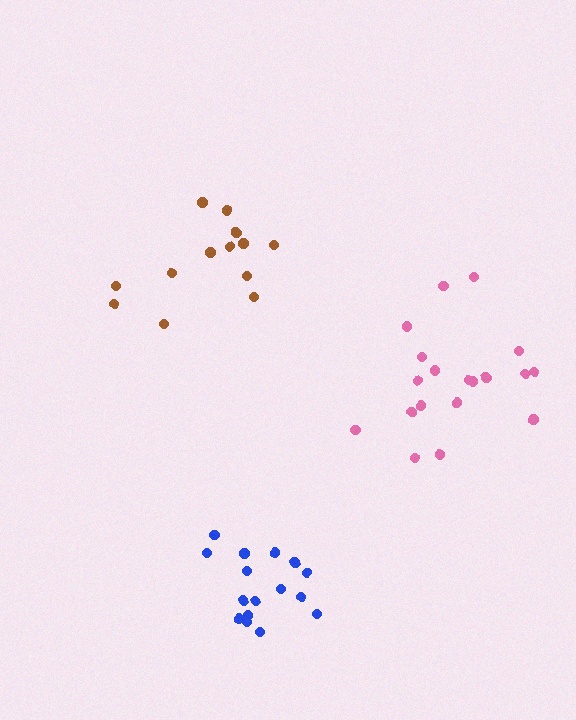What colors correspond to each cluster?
The clusters are colored: brown, blue, pink.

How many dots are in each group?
Group 1: 13 dots, Group 2: 16 dots, Group 3: 19 dots (48 total).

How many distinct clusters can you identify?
There are 3 distinct clusters.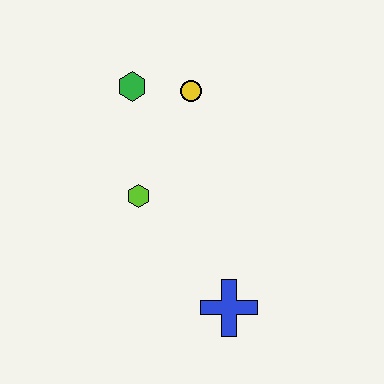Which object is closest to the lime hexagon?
The green hexagon is closest to the lime hexagon.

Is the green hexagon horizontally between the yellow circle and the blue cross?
No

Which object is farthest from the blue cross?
The green hexagon is farthest from the blue cross.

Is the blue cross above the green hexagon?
No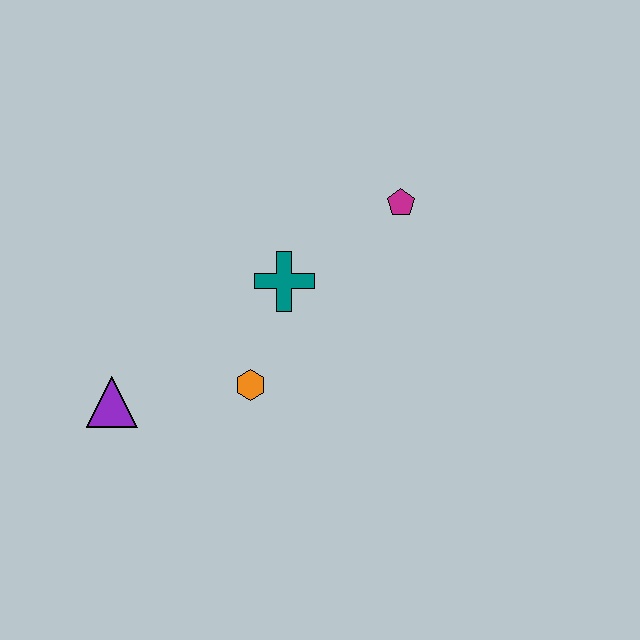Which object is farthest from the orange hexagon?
The magenta pentagon is farthest from the orange hexagon.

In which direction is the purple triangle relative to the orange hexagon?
The purple triangle is to the left of the orange hexagon.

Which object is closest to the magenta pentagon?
The teal cross is closest to the magenta pentagon.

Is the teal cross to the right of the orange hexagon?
Yes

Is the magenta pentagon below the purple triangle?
No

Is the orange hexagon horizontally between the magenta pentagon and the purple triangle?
Yes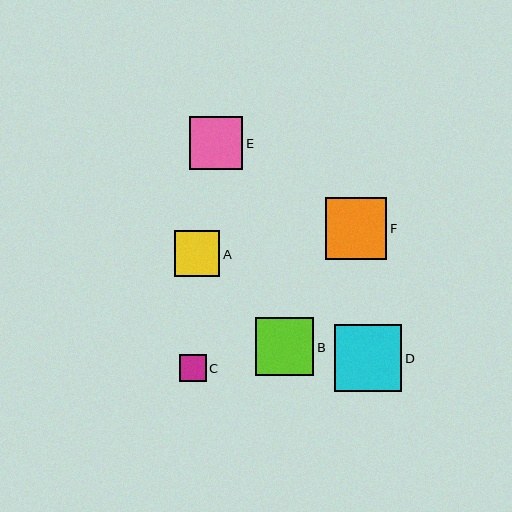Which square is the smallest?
Square C is the smallest with a size of approximately 26 pixels.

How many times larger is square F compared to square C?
Square F is approximately 2.3 times the size of square C.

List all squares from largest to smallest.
From largest to smallest: D, F, B, E, A, C.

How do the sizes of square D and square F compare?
Square D and square F are approximately the same size.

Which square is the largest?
Square D is the largest with a size of approximately 67 pixels.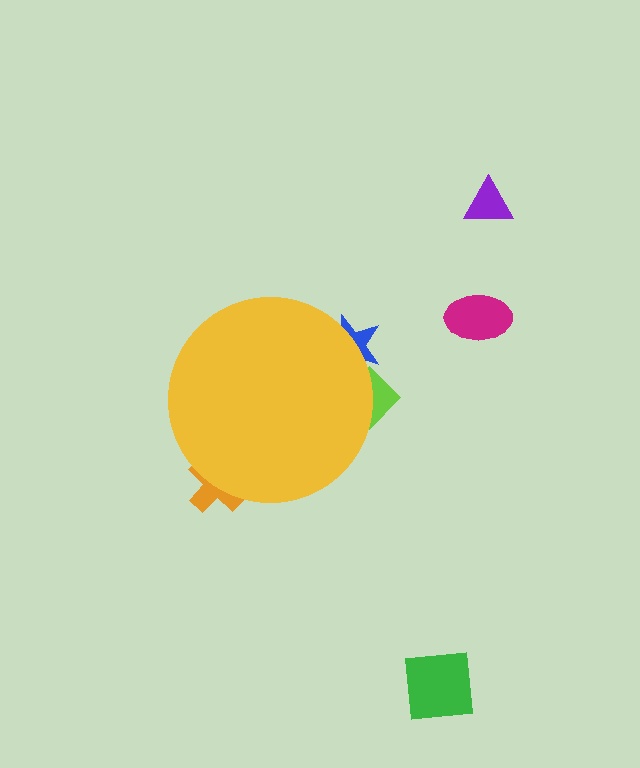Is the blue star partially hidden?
Yes, the blue star is partially hidden behind the yellow circle.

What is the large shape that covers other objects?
A yellow circle.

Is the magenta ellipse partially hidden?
No, the magenta ellipse is fully visible.